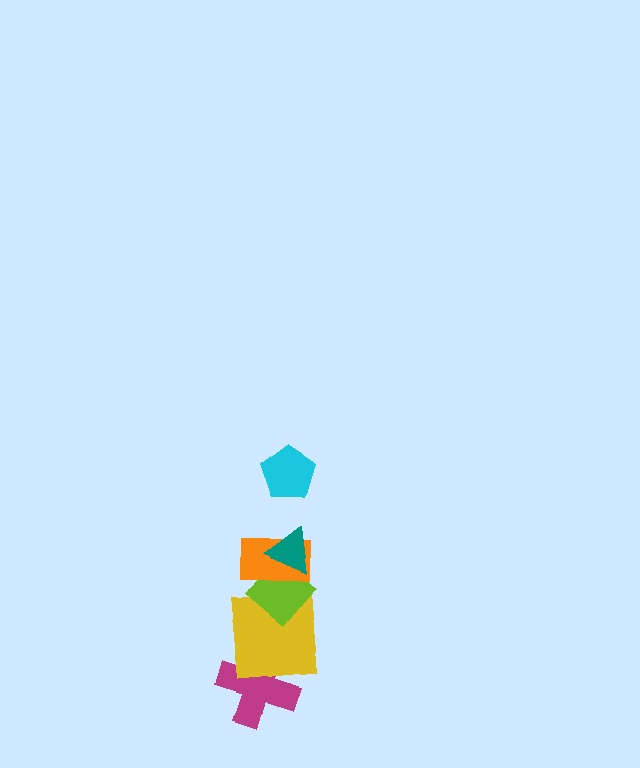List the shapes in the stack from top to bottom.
From top to bottom: the cyan pentagon, the teal triangle, the orange rectangle, the lime diamond, the yellow square, the magenta cross.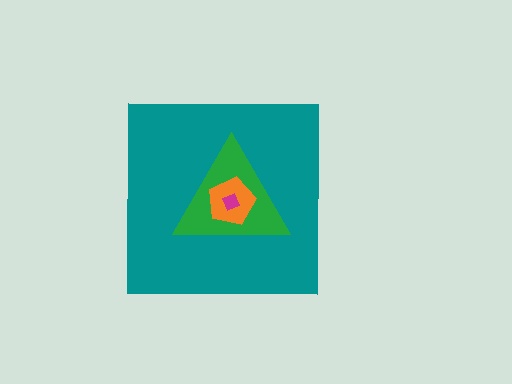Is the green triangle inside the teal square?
Yes.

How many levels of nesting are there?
4.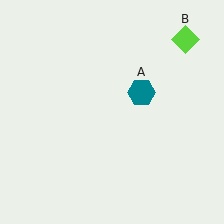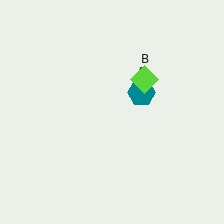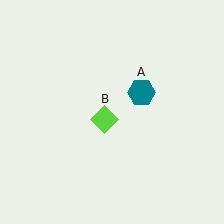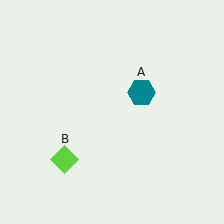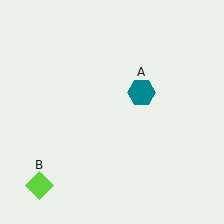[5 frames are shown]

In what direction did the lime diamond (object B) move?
The lime diamond (object B) moved down and to the left.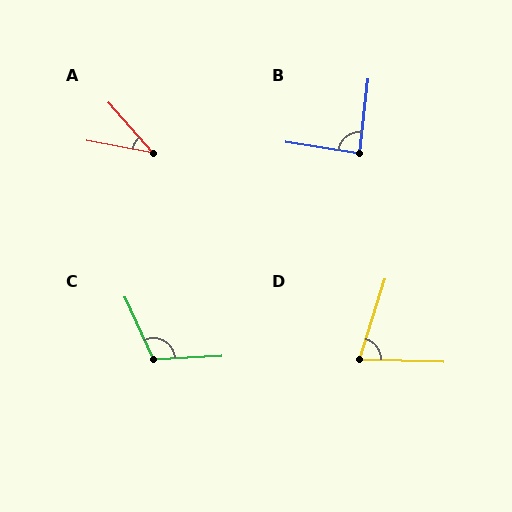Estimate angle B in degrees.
Approximately 88 degrees.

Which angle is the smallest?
A, at approximately 37 degrees.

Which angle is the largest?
C, at approximately 112 degrees.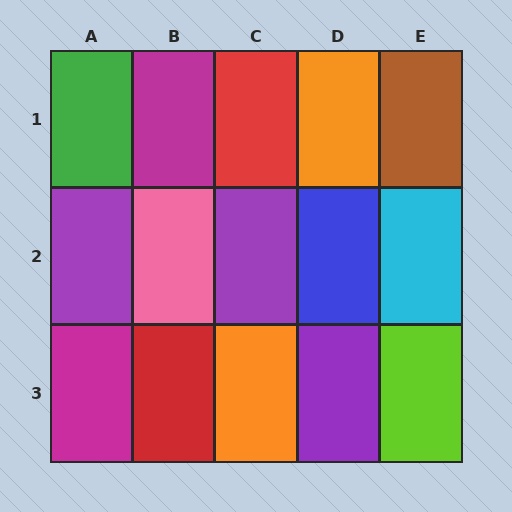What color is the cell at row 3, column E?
Lime.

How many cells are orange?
2 cells are orange.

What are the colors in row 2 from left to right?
Purple, pink, purple, blue, cyan.